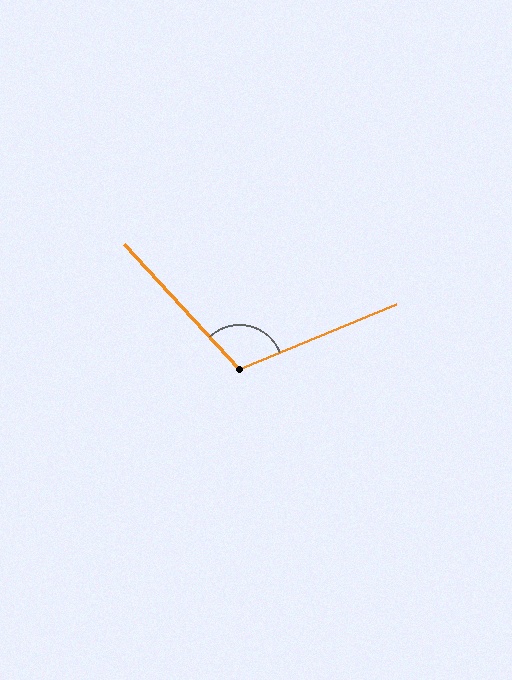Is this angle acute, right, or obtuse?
It is obtuse.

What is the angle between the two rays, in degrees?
Approximately 110 degrees.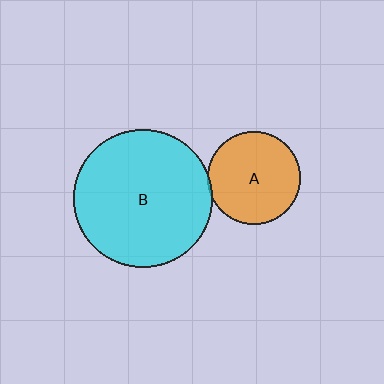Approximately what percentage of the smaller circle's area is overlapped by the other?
Approximately 5%.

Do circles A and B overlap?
Yes.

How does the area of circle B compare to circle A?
Approximately 2.2 times.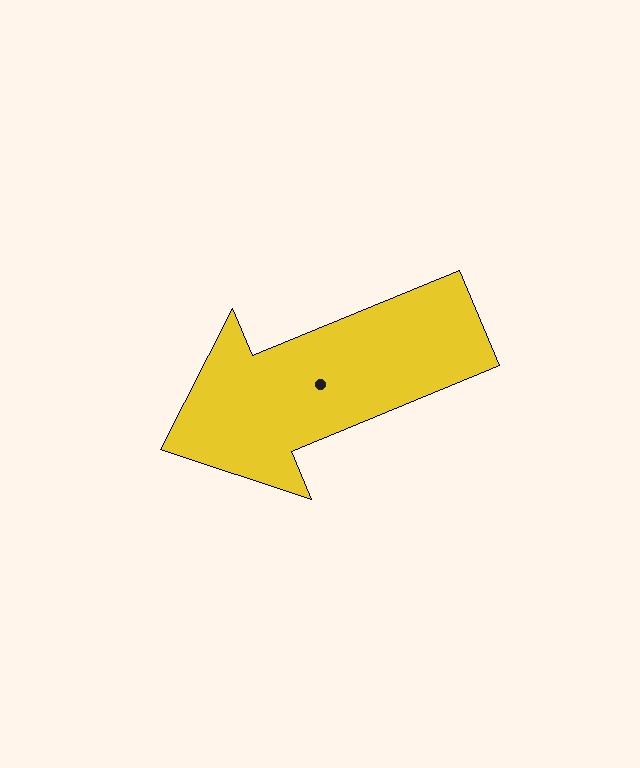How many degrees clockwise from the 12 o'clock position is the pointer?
Approximately 248 degrees.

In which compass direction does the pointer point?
West.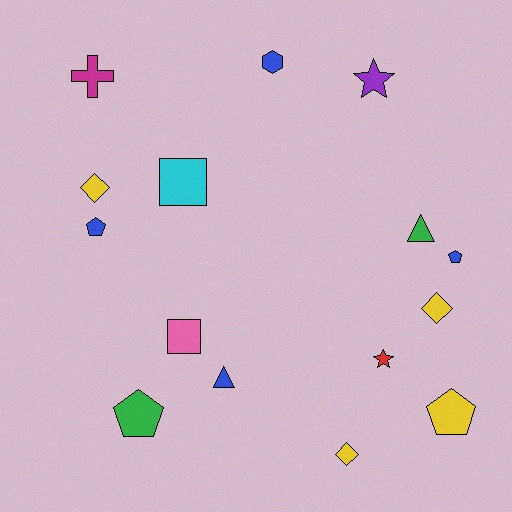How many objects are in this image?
There are 15 objects.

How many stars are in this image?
There are 2 stars.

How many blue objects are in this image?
There are 4 blue objects.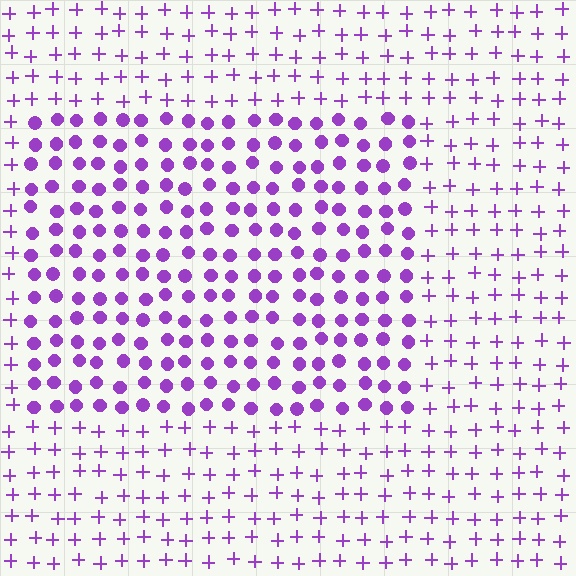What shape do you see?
I see a rectangle.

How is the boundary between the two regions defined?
The boundary is defined by a change in element shape: circles inside vs. plus signs outside. All elements share the same color and spacing.